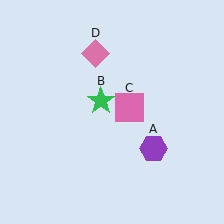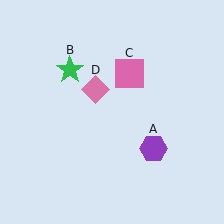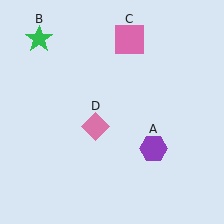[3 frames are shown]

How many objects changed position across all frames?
3 objects changed position: green star (object B), pink square (object C), pink diamond (object D).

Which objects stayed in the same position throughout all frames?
Purple hexagon (object A) remained stationary.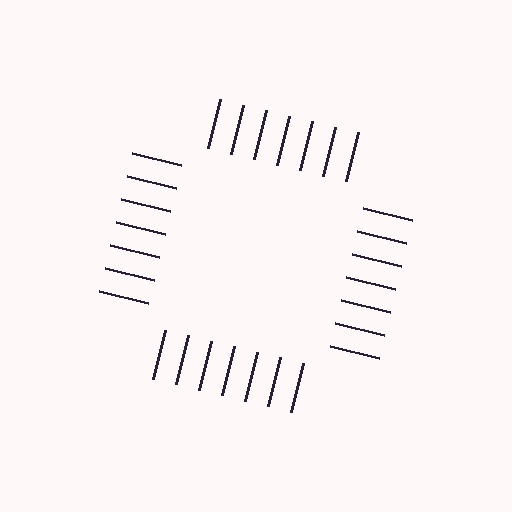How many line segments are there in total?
28 — 7 along each of the 4 edges.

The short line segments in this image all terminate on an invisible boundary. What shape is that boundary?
An illusory square — the line segments terminate on its edges but no continuous stroke is drawn.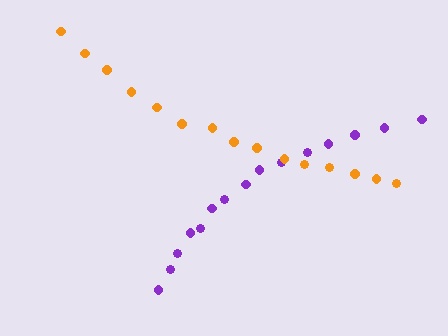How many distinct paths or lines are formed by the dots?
There are 2 distinct paths.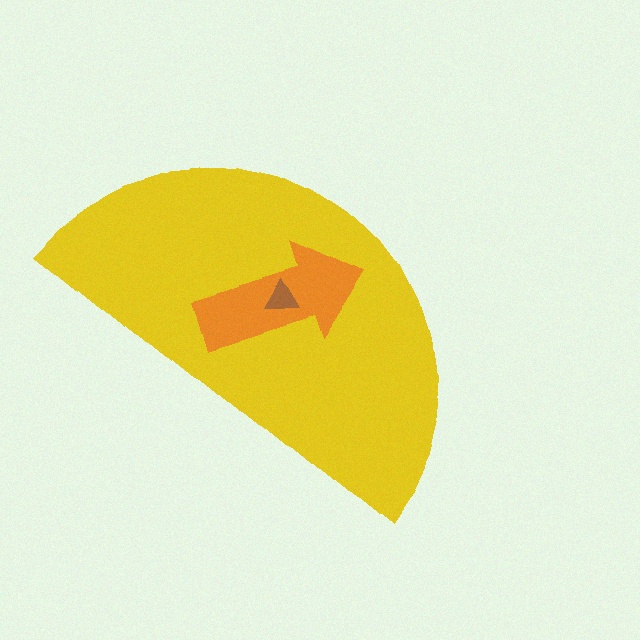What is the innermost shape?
The brown triangle.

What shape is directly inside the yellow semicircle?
The orange arrow.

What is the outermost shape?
The yellow semicircle.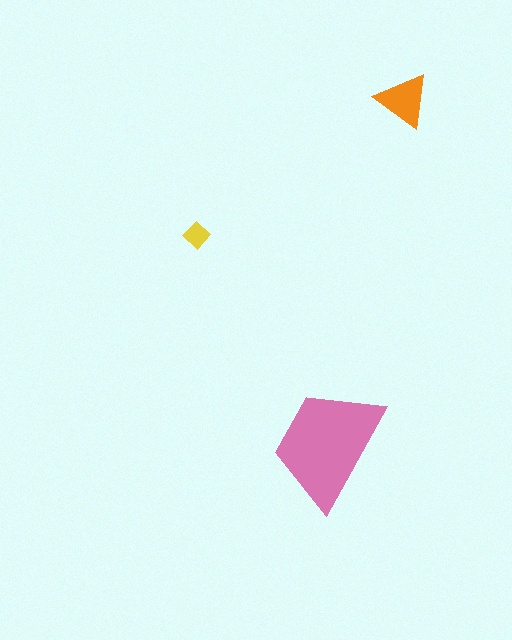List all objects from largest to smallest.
The pink trapezoid, the orange triangle, the yellow diamond.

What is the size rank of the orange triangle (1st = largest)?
2nd.